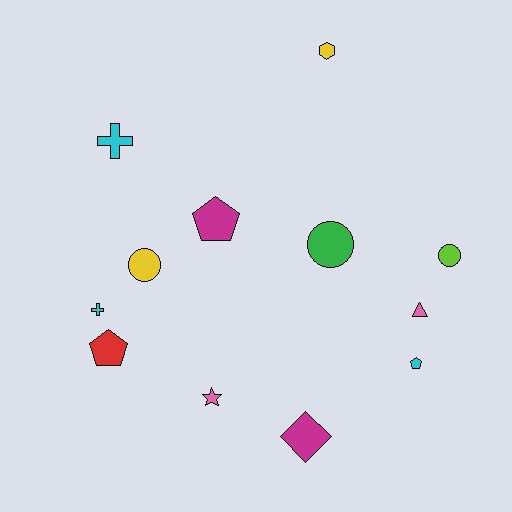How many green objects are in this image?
There is 1 green object.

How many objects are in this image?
There are 12 objects.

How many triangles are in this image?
There is 1 triangle.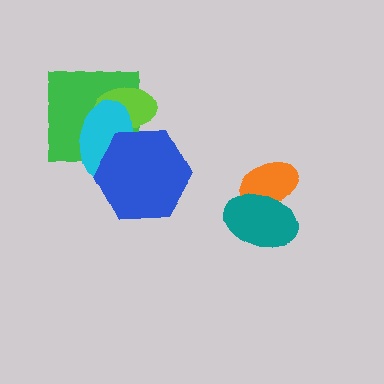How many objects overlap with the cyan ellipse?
3 objects overlap with the cyan ellipse.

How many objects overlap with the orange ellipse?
1 object overlaps with the orange ellipse.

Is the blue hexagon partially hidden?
No, no other shape covers it.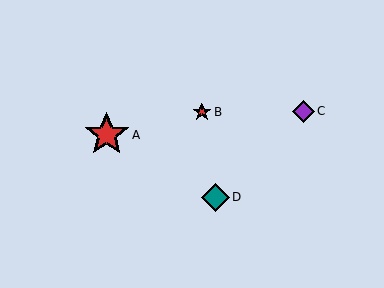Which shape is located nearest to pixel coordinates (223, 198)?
The teal diamond (labeled D) at (215, 197) is nearest to that location.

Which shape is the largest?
The red star (labeled A) is the largest.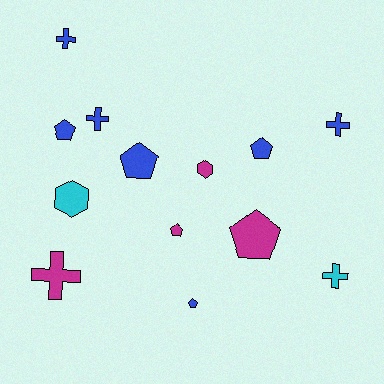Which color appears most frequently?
Blue, with 7 objects.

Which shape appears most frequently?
Pentagon, with 6 objects.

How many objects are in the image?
There are 13 objects.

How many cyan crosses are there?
There is 1 cyan cross.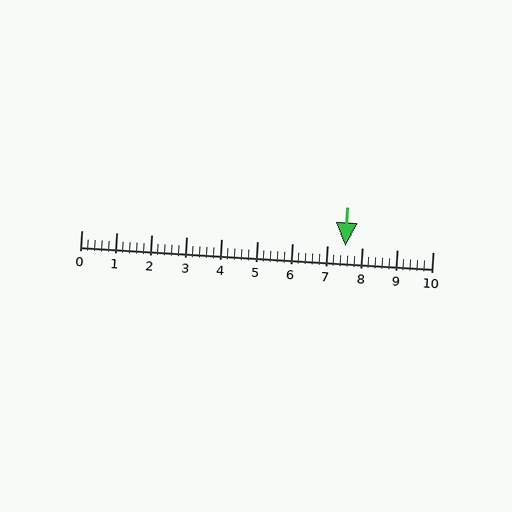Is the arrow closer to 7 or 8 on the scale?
The arrow is closer to 8.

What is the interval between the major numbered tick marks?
The major tick marks are spaced 1 units apart.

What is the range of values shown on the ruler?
The ruler shows values from 0 to 10.